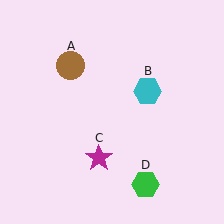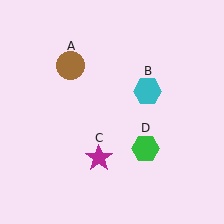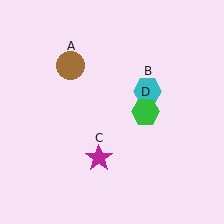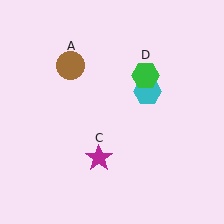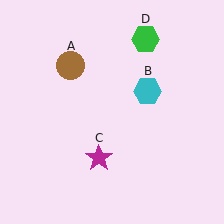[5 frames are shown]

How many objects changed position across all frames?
1 object changed position: green hexagon (object D).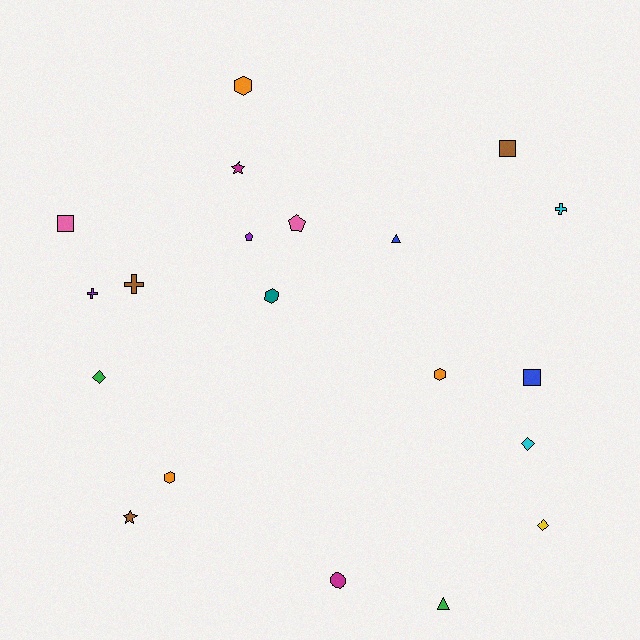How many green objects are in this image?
There are 2 green objects.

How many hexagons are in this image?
There are 4 hexagons.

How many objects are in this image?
There are 20 objects.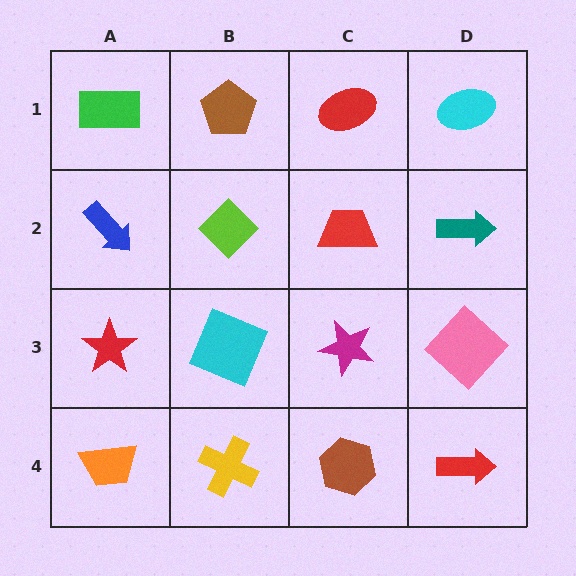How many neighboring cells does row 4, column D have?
2.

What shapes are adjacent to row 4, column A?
A red star (row 3, column A), a yellow cross (row 4, column B).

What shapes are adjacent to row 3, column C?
A red trapezoid (row 2, column C), a brown hexagon (row 4, column C), a cyan square (row 3, column B), a pink diamond (row 3, column D).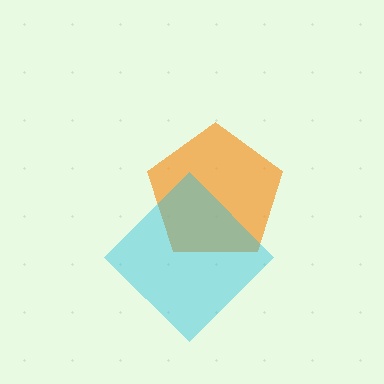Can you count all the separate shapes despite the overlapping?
Yes, there are 2 separate shapes.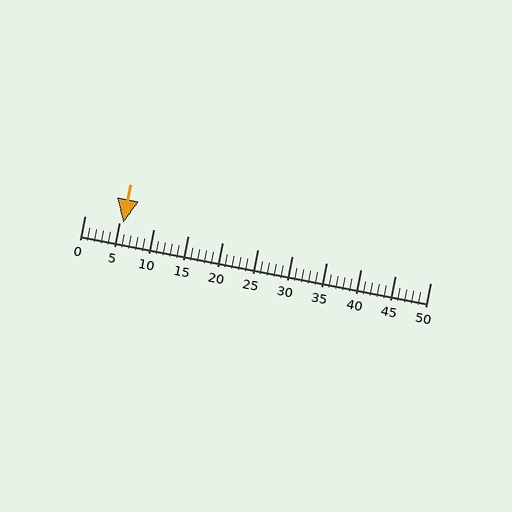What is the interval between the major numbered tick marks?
The major tick marks are spaced 5 units apart.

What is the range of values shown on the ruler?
The ruler shows values from 0 to 50.